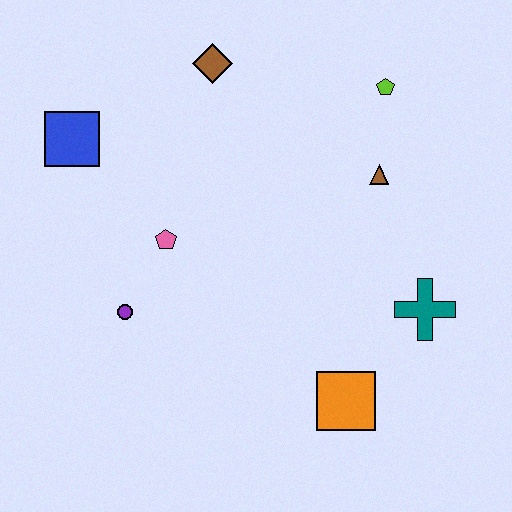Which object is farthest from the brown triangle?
The blue square is farthest from the brown triangle.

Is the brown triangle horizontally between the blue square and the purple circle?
No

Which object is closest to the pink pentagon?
The purple circle is closest to the pink pentagon.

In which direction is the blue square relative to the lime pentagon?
The blue square is to the left of the lime pentagon.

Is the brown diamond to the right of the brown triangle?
No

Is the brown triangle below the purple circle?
No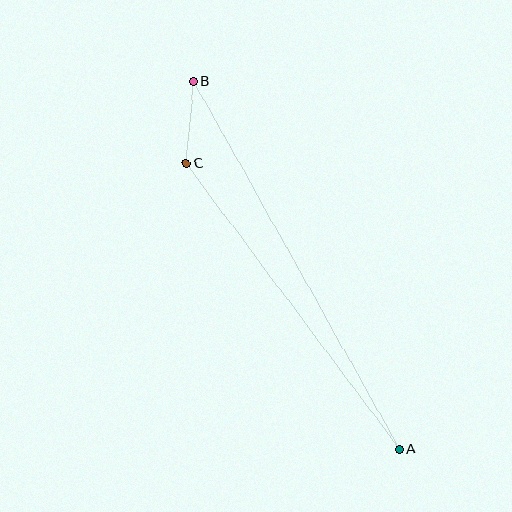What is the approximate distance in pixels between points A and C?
The distance between A and C is approximately 356 pixels.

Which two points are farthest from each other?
Points A and B are farthest from each other.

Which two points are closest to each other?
Points B and C are closest to each other.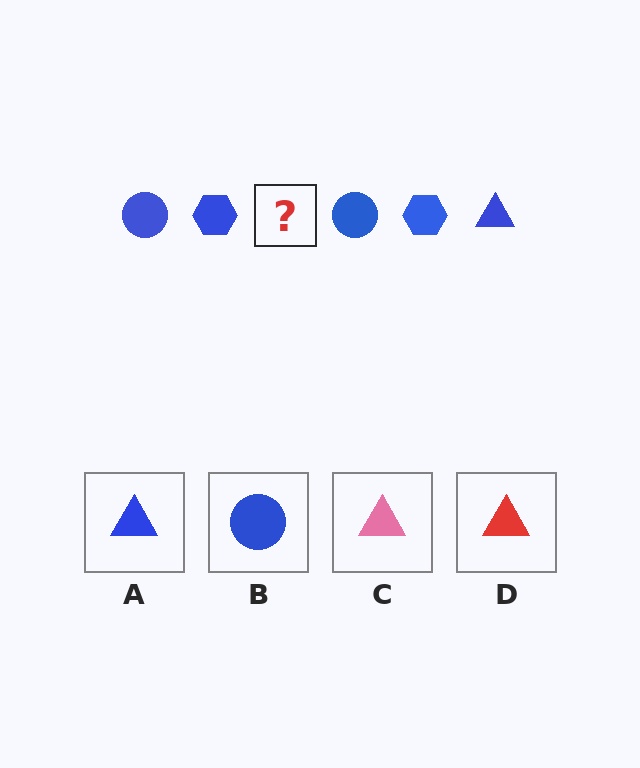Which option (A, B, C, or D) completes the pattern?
A.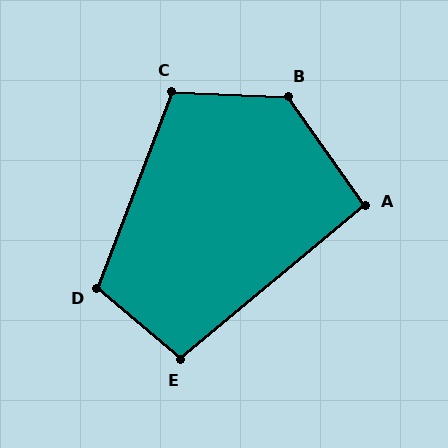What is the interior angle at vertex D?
Approximately 110 degrees (obtuse).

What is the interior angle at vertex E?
Approximately 100 degrees (obtuse).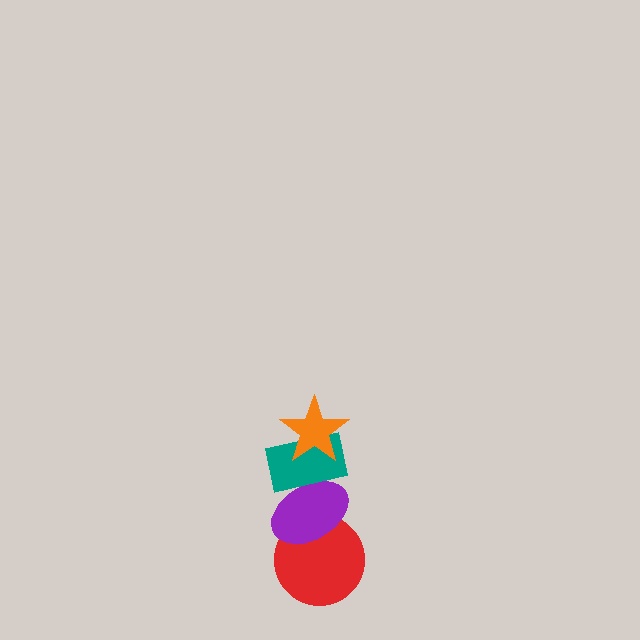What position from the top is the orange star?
The orange star is 1st from the top.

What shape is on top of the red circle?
The purple ellipse is on top of the red circle.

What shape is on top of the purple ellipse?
The teal rectangle is on top of the purple ellipse.